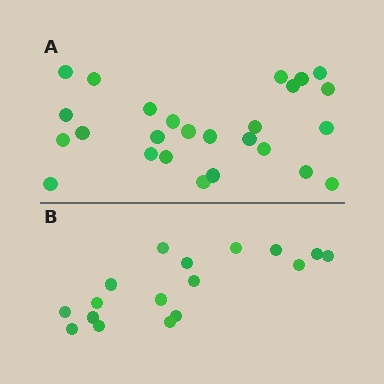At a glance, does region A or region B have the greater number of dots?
Region A (the top region) has more dots.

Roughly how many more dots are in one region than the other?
Region A has roughly 8 or so more dots than region B.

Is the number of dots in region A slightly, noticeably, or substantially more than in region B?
Region A has substantially more. The ratio is roughly 1.5 to 1.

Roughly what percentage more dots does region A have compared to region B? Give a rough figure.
About 55% more.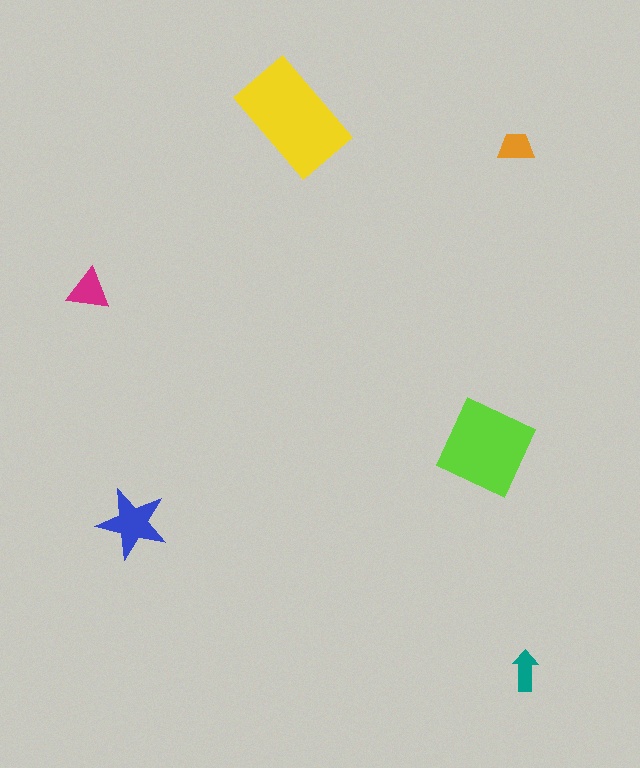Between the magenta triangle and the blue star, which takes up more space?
The blue star.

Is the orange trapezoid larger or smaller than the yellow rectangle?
Smaller.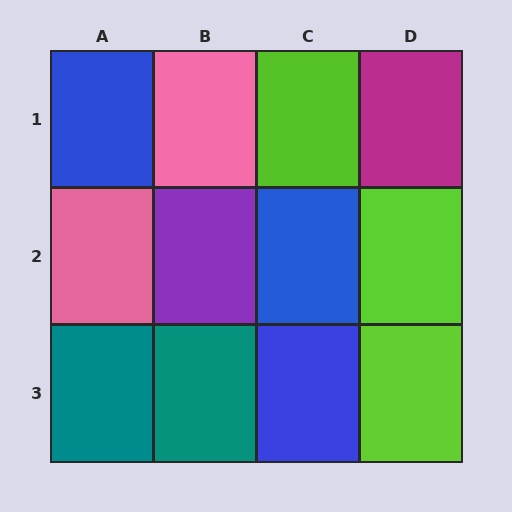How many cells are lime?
3 cells are lime.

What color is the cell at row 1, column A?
Blue.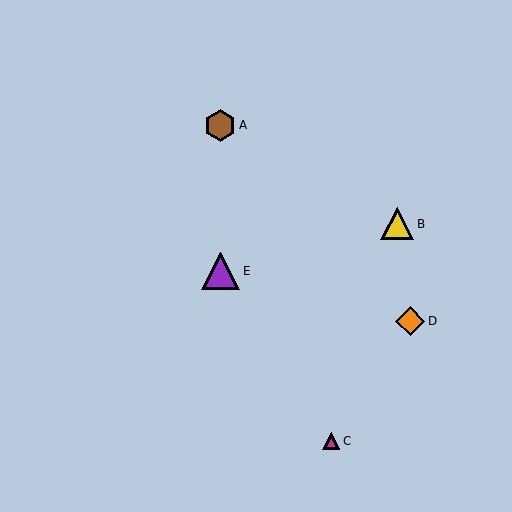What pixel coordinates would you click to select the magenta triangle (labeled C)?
Click at (331, 441) to select the magenta triangle C.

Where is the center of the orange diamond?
The center of the orange diamond is at (410, 321).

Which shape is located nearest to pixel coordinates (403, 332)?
The orange diamond (labeled D) at (410, 321) is nearest to that location.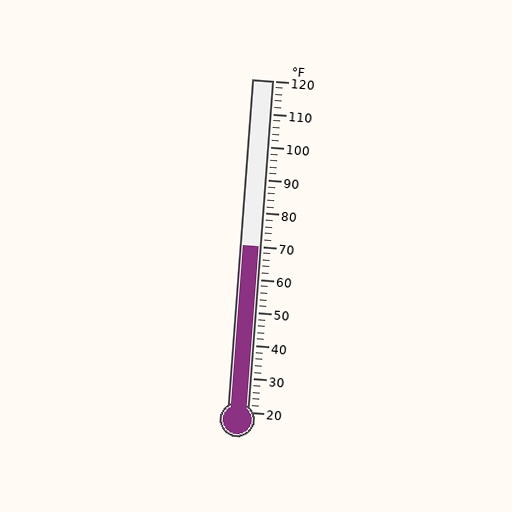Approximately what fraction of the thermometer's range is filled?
The thermometer is filled to approximately 50% of its range.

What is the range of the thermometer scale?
The thermometer scale ranges from 20°F to 120°F.